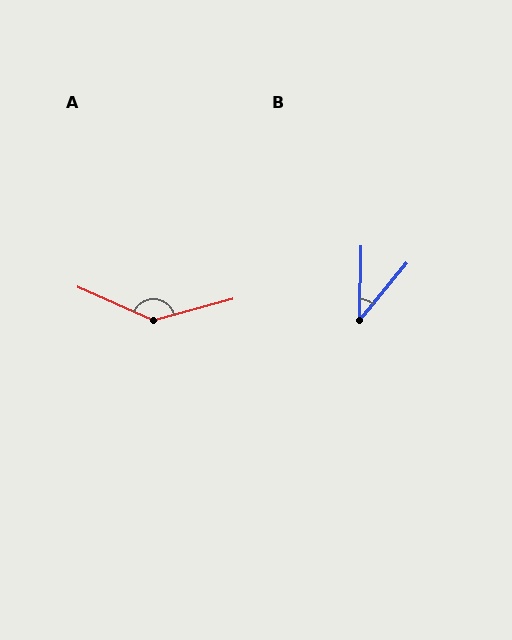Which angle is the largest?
A, at approximately 141 degrees.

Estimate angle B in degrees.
Approximately 38 degrees.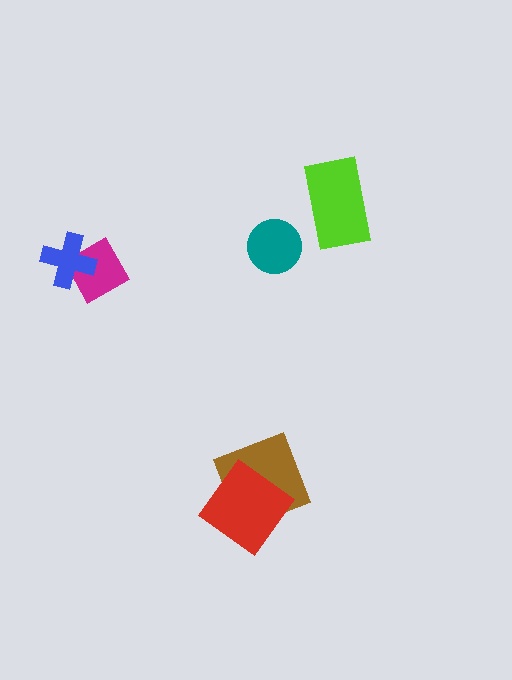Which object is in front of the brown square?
The red diamond is in front of the brown square.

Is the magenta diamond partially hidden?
Yes, it is partially covered by another shape.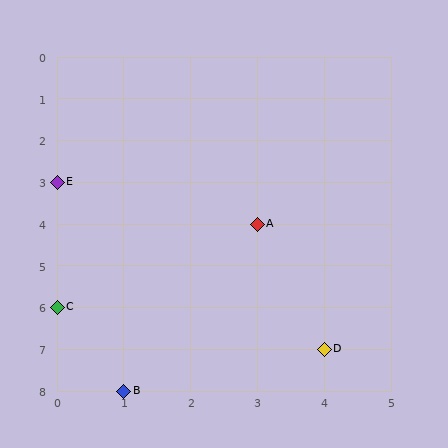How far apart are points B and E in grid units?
Points B and E are 1 column and 5 rows apart (about 5.1 grid units diagonally).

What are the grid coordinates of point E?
Point E is at grid coordinates (0, 3).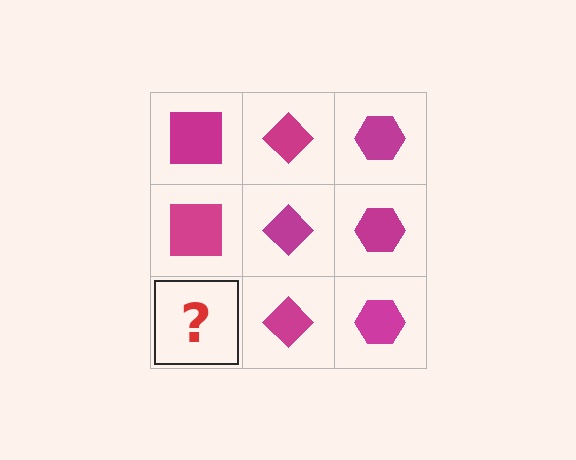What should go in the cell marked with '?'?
The missing cell should contain a magenta square.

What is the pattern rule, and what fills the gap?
The rule is that each column has a consistent shape. The gap should be filled with a magenta square.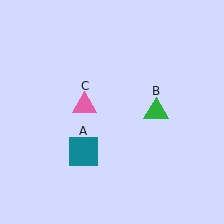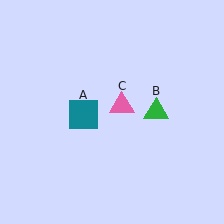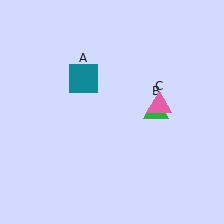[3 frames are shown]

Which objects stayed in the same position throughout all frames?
Green triangle (object B) remained stationary.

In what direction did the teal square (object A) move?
The teal square (object A) moved up.